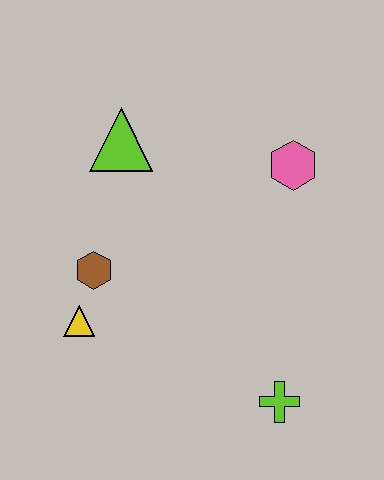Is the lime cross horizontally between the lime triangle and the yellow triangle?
No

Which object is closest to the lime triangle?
The brown hexagon is closest to the lime triangle.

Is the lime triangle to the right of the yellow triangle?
Yes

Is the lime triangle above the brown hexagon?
Yes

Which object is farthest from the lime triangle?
The lime cross is farthest from the lime triangle.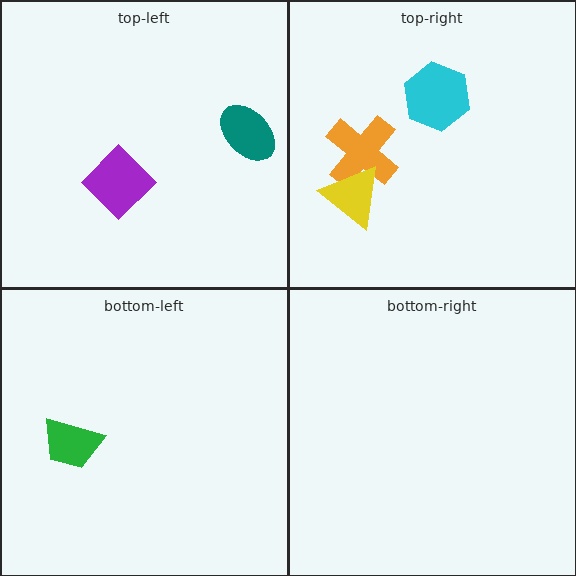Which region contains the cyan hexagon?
The top-right region.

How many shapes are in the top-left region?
2.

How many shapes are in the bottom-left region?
1.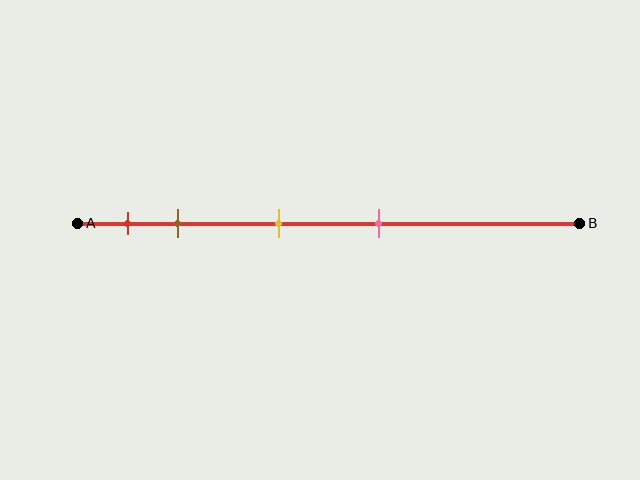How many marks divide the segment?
There are 4 marks dividing the segment.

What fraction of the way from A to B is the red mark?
The red mark is approximately 10% (0.1) of the way from A to B.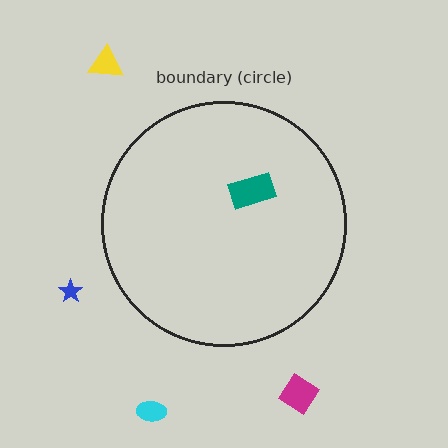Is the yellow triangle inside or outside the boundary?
Outside.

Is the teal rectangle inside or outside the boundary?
Inside.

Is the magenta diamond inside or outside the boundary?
Outside.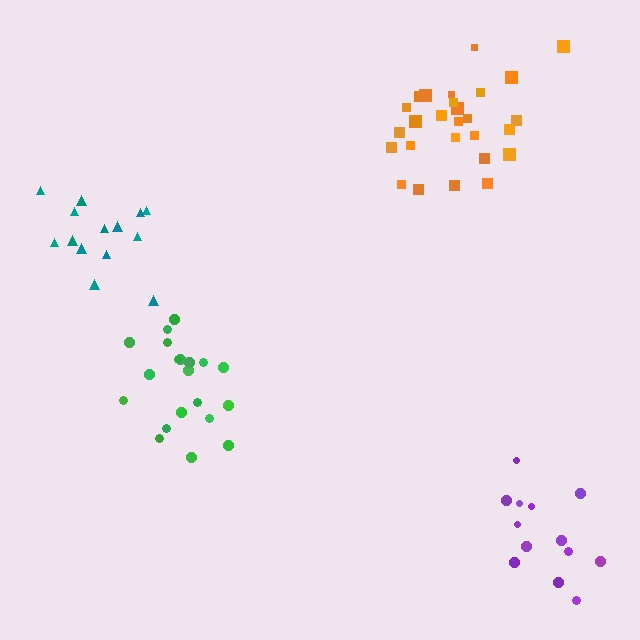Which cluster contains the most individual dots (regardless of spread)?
Orange (27).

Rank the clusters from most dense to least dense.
teal, green, orange, purple.